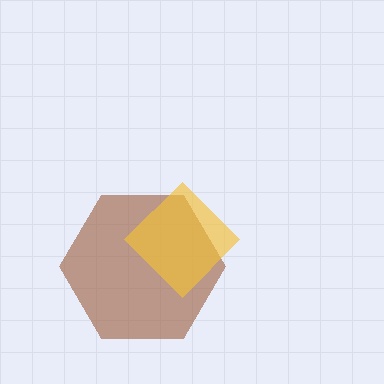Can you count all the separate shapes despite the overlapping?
Yes, there are 2 separate shapes.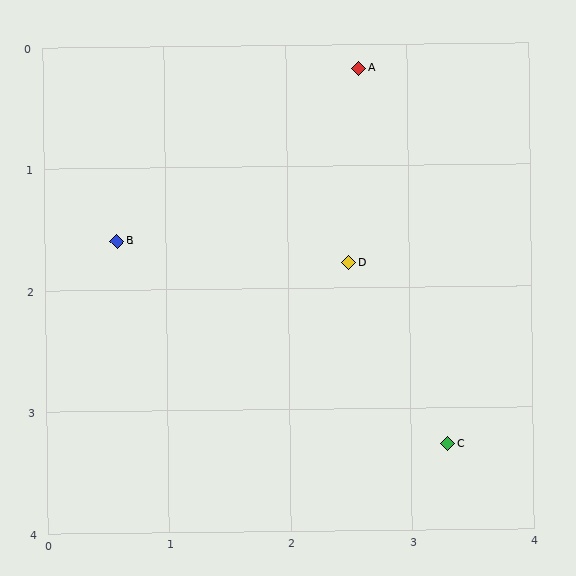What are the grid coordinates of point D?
Point D is at approximately (2.5, 1.8).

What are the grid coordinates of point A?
Point A is at approximately (2.6, 0.2).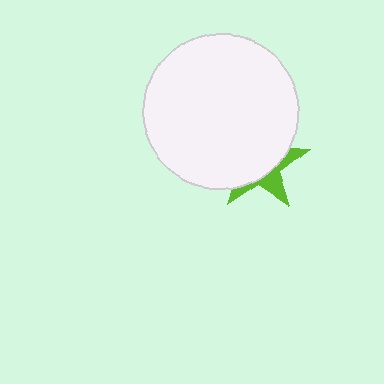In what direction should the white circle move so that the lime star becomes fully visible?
The white circle should move toward the upper-left. That is the shortest direction to clear the overlap and leave the lime star fully visible.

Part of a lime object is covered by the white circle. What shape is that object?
It is a star.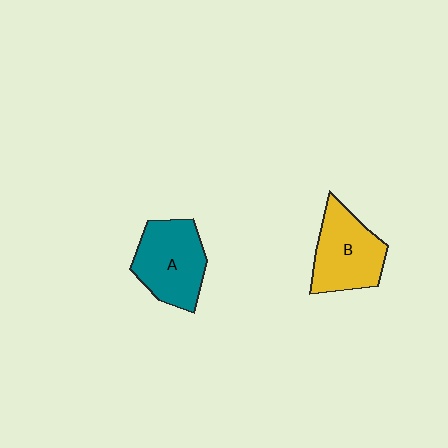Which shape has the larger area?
Shape A (teal).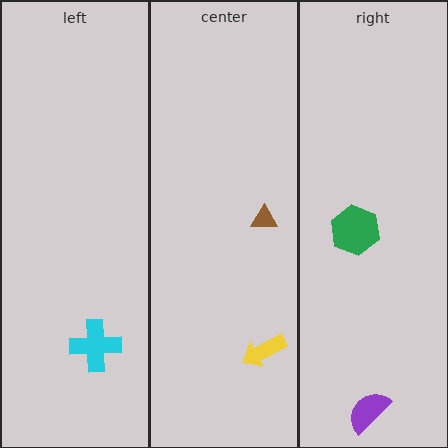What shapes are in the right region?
The purple semicircle, the green hexagon.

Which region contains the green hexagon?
The right region.